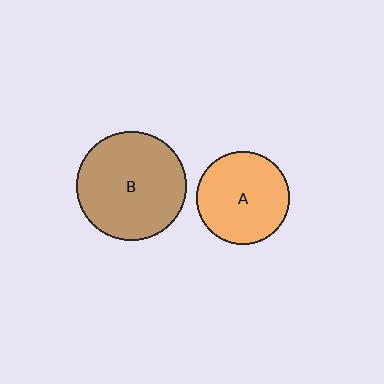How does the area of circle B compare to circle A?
Approximately 1.4 times.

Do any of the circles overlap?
No, none of the circles overlap.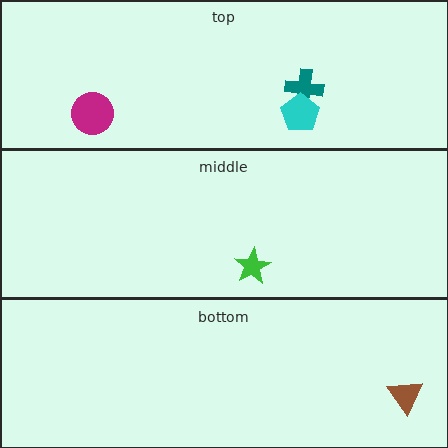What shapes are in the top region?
The magenta circle, the teal cross, the cyan pentagon.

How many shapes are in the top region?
3.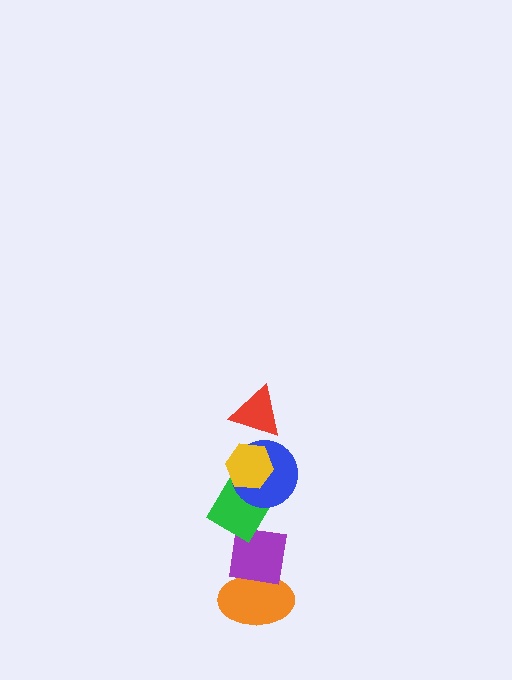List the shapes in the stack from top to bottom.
From top to bottom: the red triangle, the yellow hexagon, the blue circle, the green diamond, the purple square, the orange ellipse.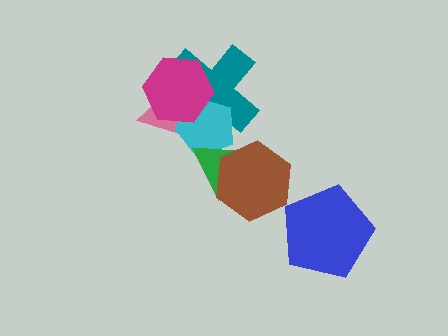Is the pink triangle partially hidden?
Yes, it is partially covered by another shape.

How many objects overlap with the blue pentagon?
0 objects overlap with the blue pentagon.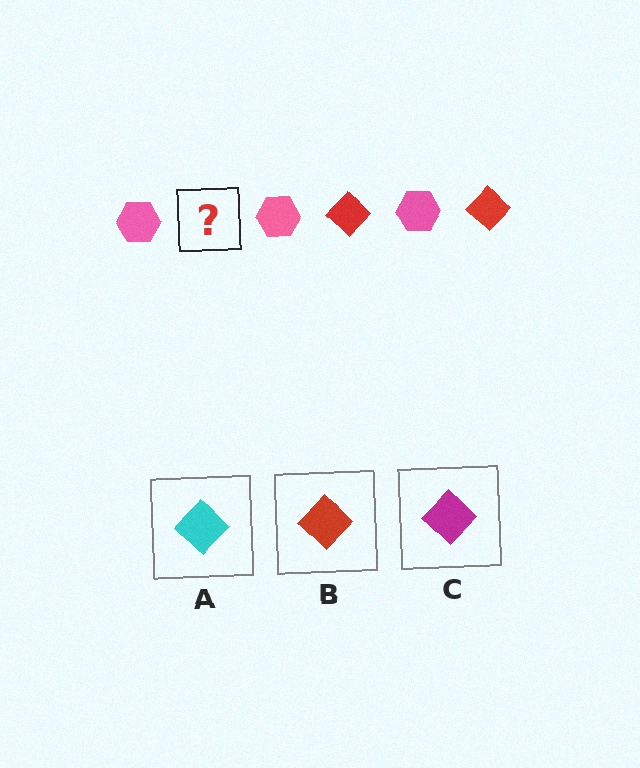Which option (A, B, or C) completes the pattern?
B.